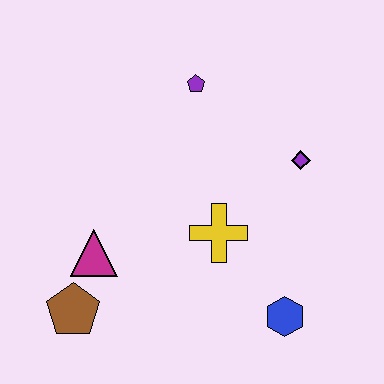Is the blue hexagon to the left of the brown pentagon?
No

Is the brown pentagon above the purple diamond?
No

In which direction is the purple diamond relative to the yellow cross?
The purple diamond is to the right of the yellow cross.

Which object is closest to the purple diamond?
The yellow cross is closest to the purple diamond.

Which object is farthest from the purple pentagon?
The brown pentagon is farthest from the purple pentagon.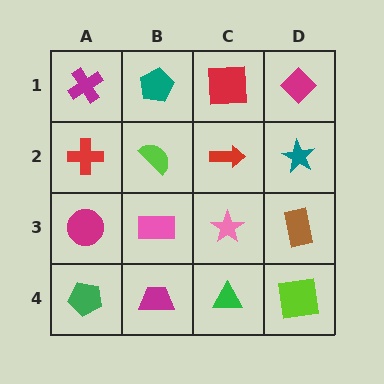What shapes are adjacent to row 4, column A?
A magenta circle (row 3, column A), a magenta trapezoid (row 4, column B).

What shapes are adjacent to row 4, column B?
A pink rectangle (row 3, column B), a green pentagon (row 4, column A), a green triangle (row 4, column C).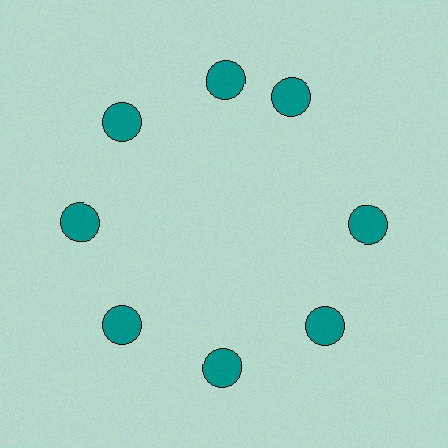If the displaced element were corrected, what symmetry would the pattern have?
It would have 8-fold rotational symmetry — the pattern would map onto itself every 45 degrees.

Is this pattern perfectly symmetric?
No. The 8 teal circles are arranged in a ring, but one element near the 2 o'clock position is rotated out of alignment along the ring, breaking the 8-fold rotational symmetry.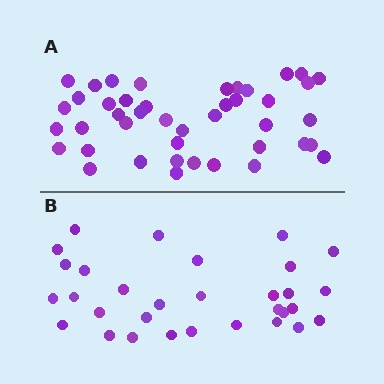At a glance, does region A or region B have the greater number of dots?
Region A (the top region) has more dots.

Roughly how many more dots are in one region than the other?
Region A has roughly 12 or so more dots than region B.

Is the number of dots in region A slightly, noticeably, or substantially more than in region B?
Region A has noticeably more, but not dramatically so. The ratio is roughly 1.4 to 1.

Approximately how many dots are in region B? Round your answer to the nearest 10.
About 30 dots. (The exact count is 31, which rounds to 30.)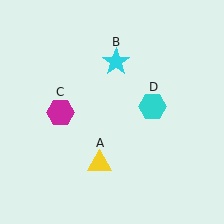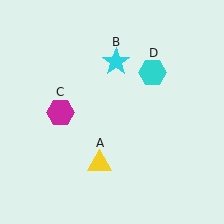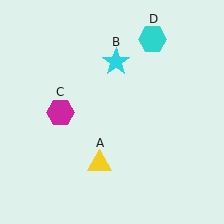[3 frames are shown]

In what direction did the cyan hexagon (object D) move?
The cyan hexagon (object D) moved up.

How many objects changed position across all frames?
1 object changed position: cyan hexagon (object D).